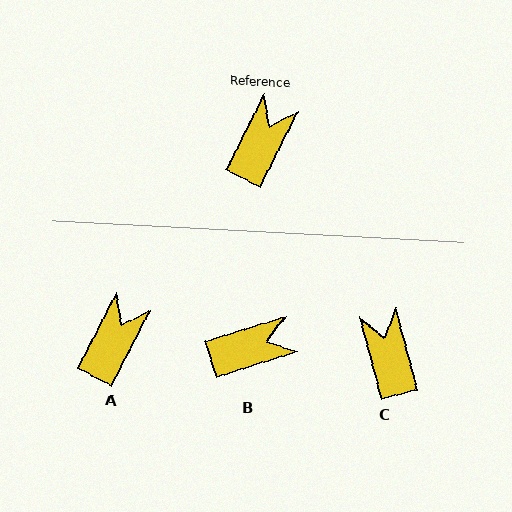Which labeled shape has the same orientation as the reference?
A.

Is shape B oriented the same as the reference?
No, it is off by about 46 degrees.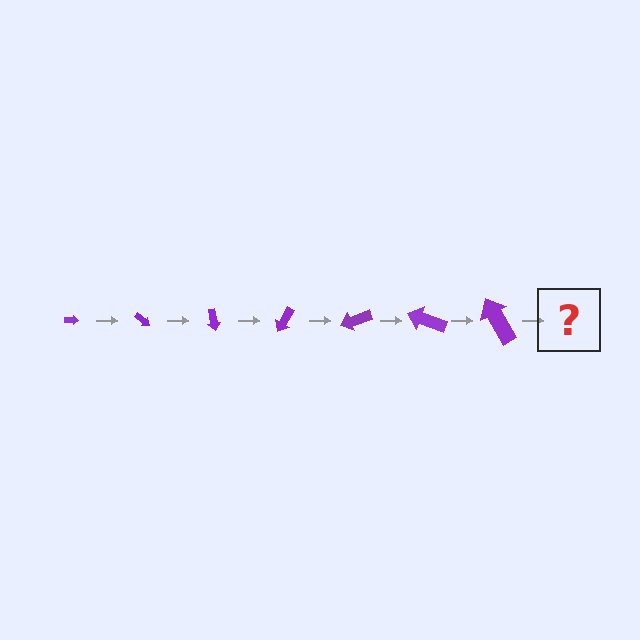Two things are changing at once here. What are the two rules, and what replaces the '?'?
The two rules are that the arrow grows larger each step and it rotates 40 degrees each step. The '?' should be an arrow, larger than the previous one and rotated 280 degrees from the start.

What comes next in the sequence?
The next element should be an arrow, larger than the previous one and rotated 280 degrees from the start.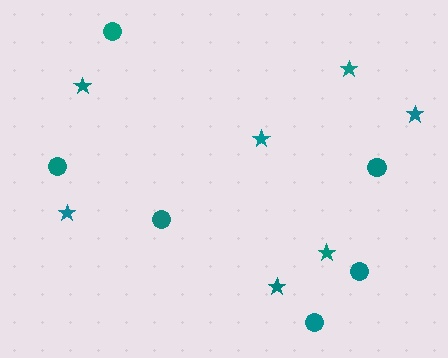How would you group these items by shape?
There are 2 groups: one group of stars (7) and one group of circles (6).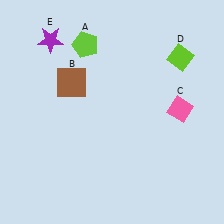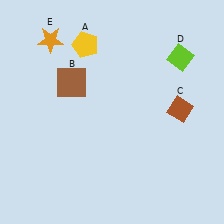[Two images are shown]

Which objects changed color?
A changed from lime to yellow. C changed from pink to brown. E changed from purple to orange.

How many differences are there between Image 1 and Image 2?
There are 3 differences between the two images.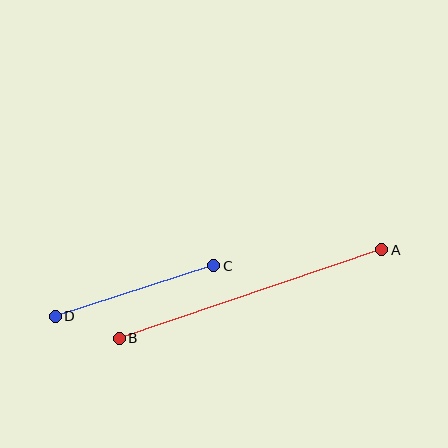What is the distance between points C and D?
The distance is approximately 166 pixels.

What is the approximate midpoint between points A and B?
The midpoint is at approximately (250, 294) pixels.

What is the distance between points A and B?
The distance is approximately 277 pixels.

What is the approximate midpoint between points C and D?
The midpoint is at approximately (135, 291) pixels.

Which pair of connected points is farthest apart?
Points A and B are farthest apart.